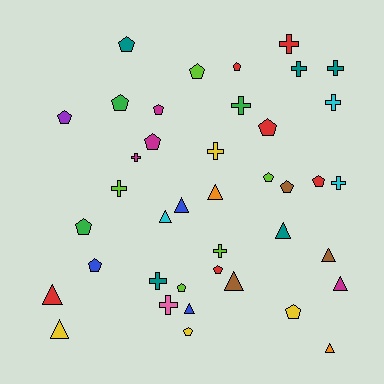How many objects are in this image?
There are 40 objects.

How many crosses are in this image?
There are 12 crosses.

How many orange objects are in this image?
There are 2 orange objects.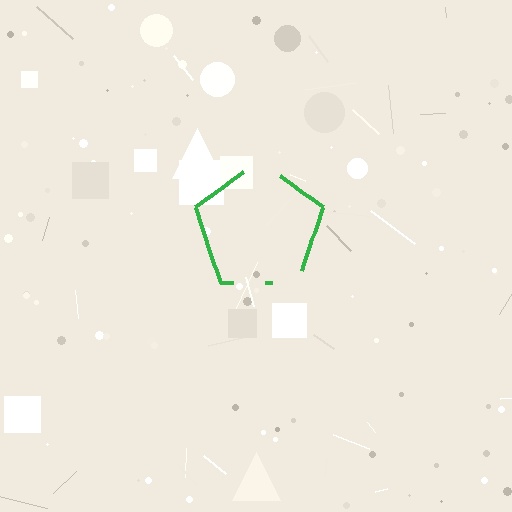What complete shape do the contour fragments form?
The contour fragments form a pentagon.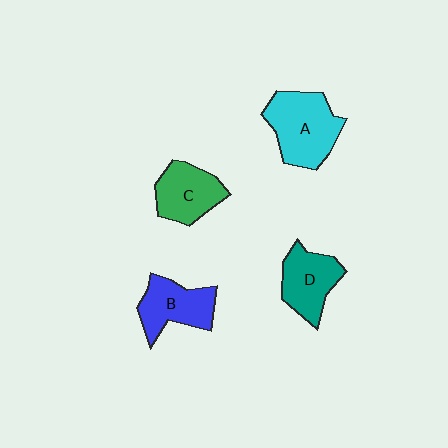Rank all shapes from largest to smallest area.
From largest to smallest: A (cyan), B (blue), D (teal), C (green).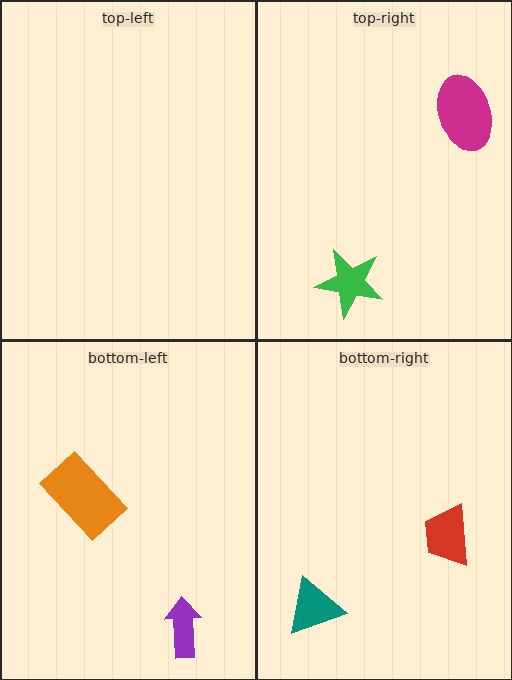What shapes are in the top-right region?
The green star, the magenta ellipse.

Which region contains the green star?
The top-right region.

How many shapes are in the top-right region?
2.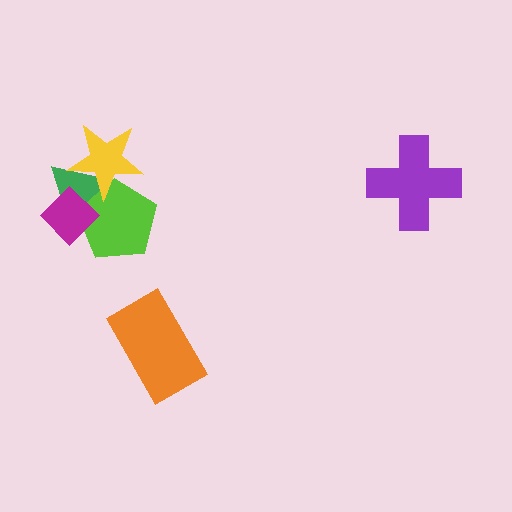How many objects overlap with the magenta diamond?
2 objects overlap with the magenta diamond.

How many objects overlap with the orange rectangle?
0 objects overlap with the orange rectangle.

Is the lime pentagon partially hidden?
Yes, it is partially covered by another shape.